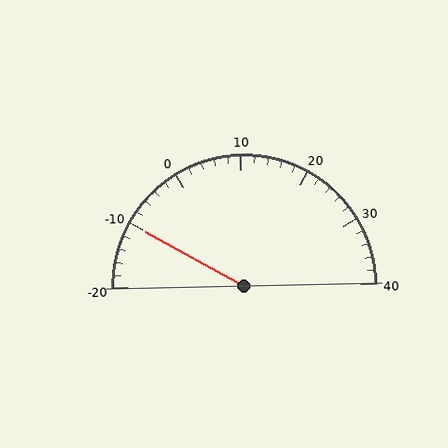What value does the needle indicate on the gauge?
The needle indicates approximately -10.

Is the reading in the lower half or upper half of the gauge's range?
The reading is in the lower half of the range (-20 to 40).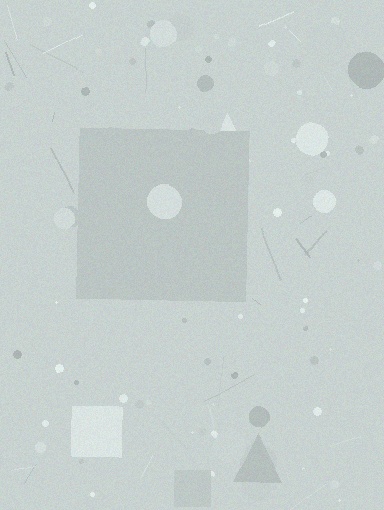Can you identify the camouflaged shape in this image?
The camouflaged shape is a square.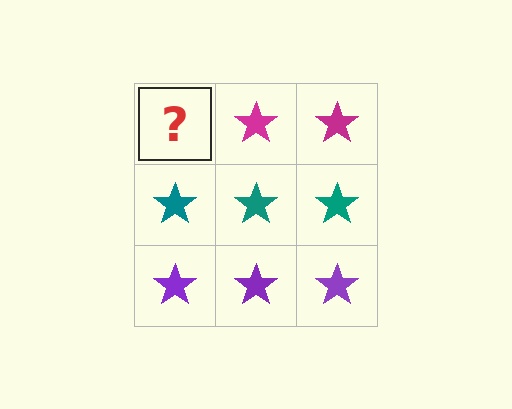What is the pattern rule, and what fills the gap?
The rule is that each row has a consistent color. The gap should be filled with a magenta star.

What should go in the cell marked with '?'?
The missing cell should contain a magenta star.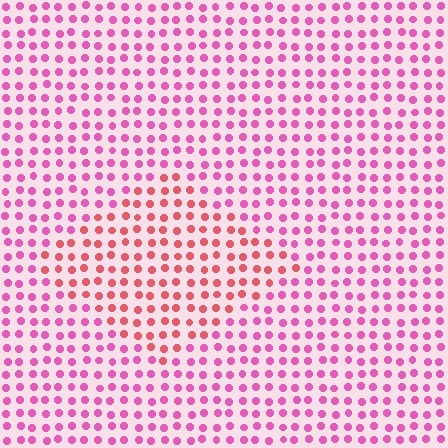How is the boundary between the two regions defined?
The boundary is defined purely by a slight shift in hue (about 34 degrees). Spacing, size, and orientation are identical on both sides.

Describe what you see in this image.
The image is filled with small pink elements in a uniform arrangement. A diamond-shaped region is visible where the elements are tinted to a slightly different hue, forming a subtle color boundary.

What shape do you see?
I see a diamond.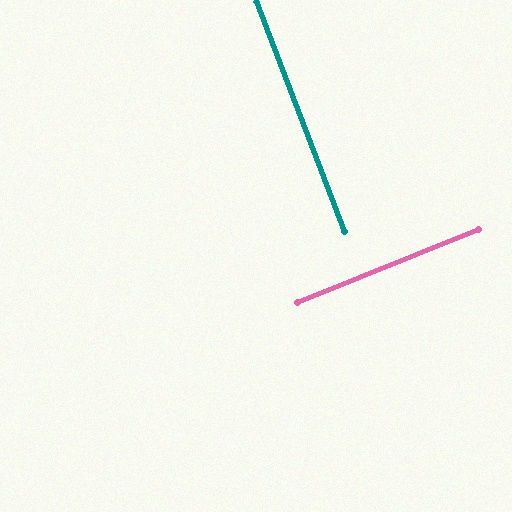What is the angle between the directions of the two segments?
Approximately 89 degrees.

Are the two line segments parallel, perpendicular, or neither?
Perpendicular — they meet at approximately 89°.